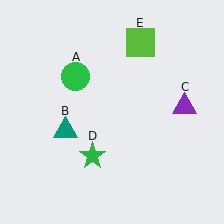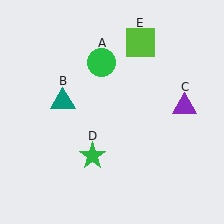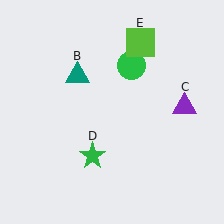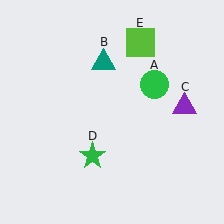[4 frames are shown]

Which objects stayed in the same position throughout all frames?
Purple triangle (object C) and green star (object D) and lime square (object E) remained stationary.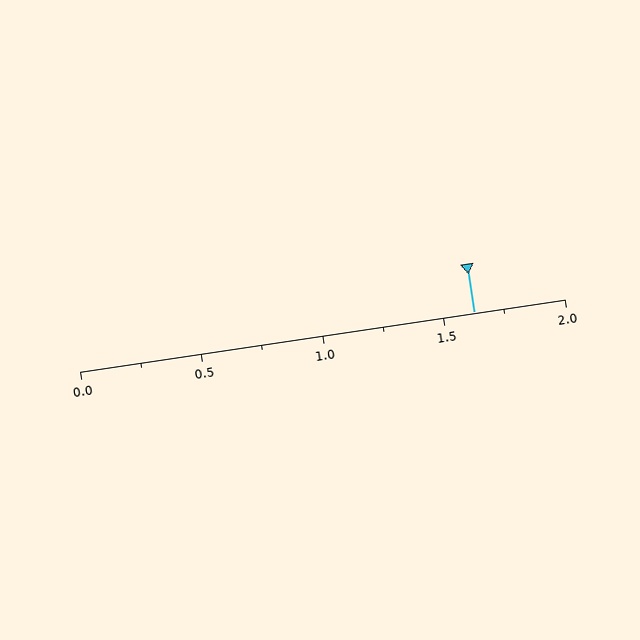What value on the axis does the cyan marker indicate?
The marker indicates approximately 1.62.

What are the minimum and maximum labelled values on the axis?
The axis runs from 0.0 to 2.0.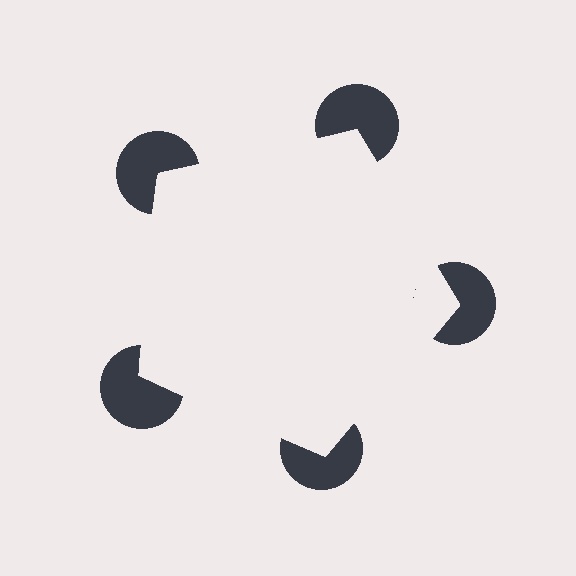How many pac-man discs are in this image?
There are 5 — one at each vertex of the illusory pentagon.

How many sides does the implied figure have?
5 sides.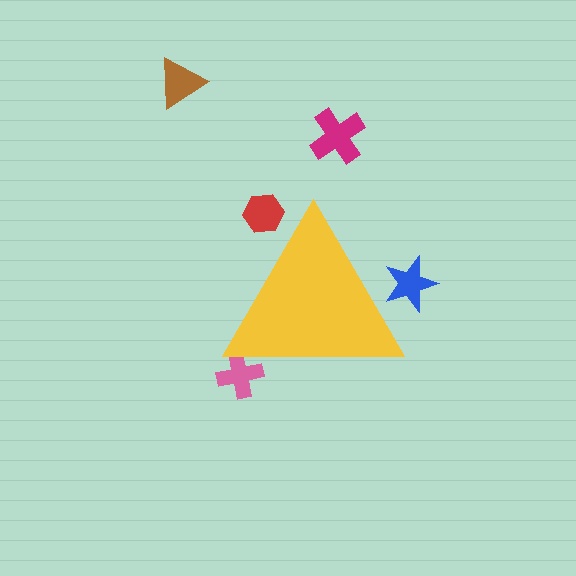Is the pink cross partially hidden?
Yes, the pink cross is partially hidden behind the yellow triangle.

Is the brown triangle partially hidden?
No, the brown triangle is fully visible.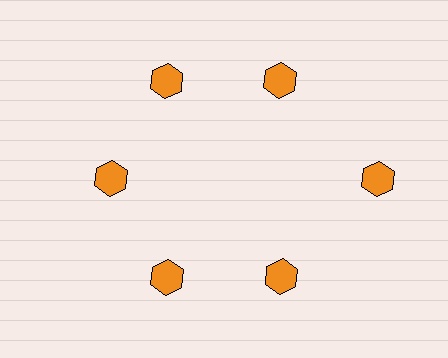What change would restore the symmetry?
The symmetry would be restored by moving it inward, back onto the ring so that all 6 hexagons sit at equal angles and equal distance from the center.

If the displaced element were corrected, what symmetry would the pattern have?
It would have 6-fold rotational symmetry — the pattern would map onto itself every 60 degrees.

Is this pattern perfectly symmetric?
No. The 6 orange hexagons are arranged in a ring, but one element near the 3 o'clock position is pushed outward from the center, breaking the 6-fold rotational symmetry.